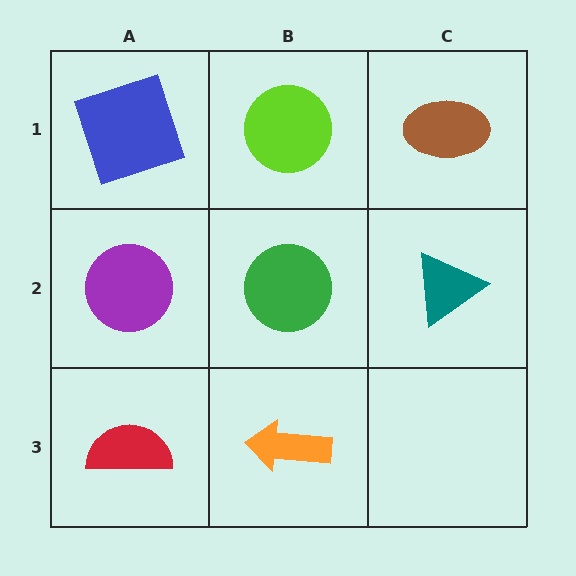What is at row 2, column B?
A green circle.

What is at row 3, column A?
A red semicircle.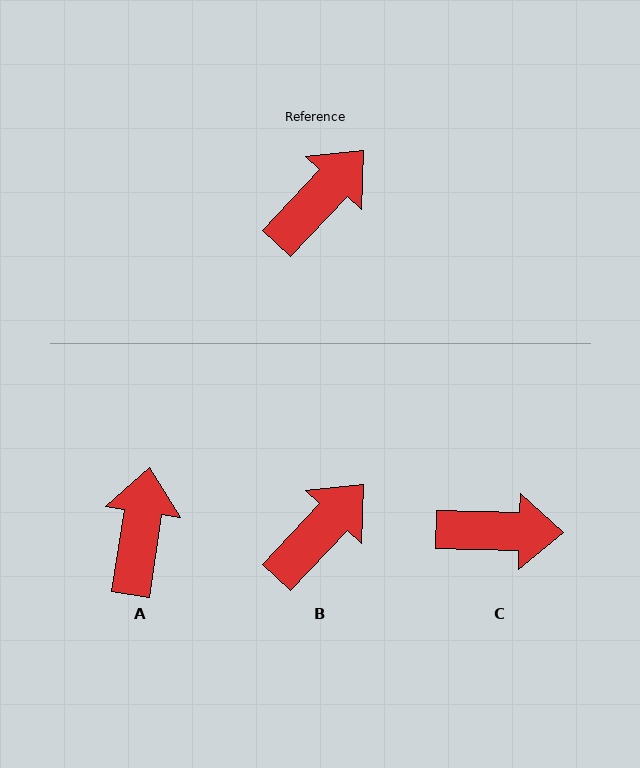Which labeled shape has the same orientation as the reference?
B.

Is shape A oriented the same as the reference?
No, it is off by about 34 degrees.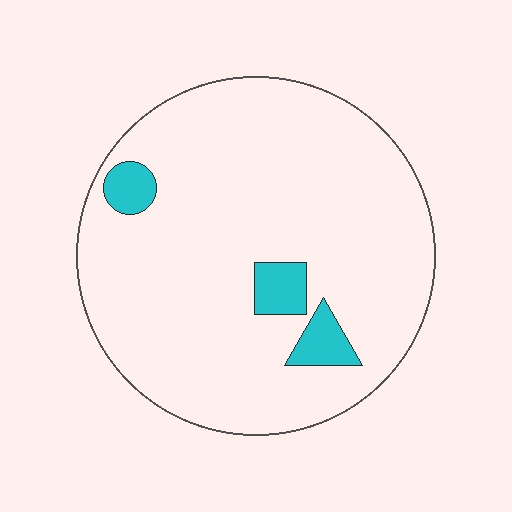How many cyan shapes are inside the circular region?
3.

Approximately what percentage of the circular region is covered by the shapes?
Approximately 10%.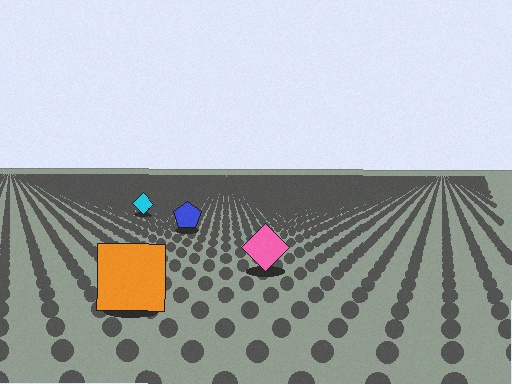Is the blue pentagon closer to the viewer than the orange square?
No. The orange square is closer — you can tell from the texture gradient: the ground texture is coarser near it.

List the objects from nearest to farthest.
From nearest to farthest: the orange square, the pink diamond, the blue pentagon, the cyan diamond.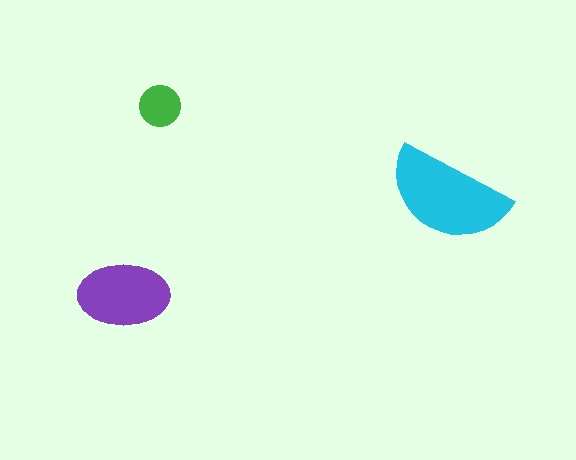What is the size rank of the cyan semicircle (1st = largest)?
1st.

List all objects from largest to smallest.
The cyan semicircle, the purple ellipse, the green circle.